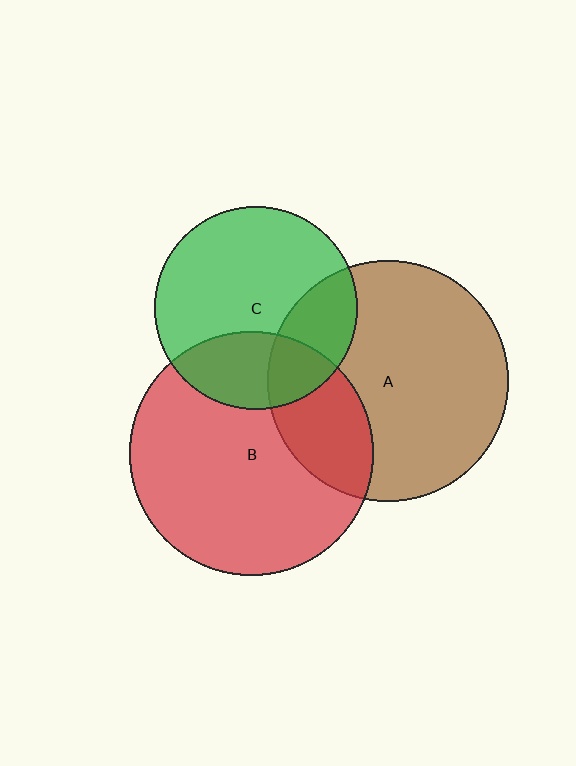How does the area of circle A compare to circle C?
Approximately 1.4 times.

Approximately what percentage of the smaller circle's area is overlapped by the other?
Approximately 30%.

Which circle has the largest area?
Circle B (red).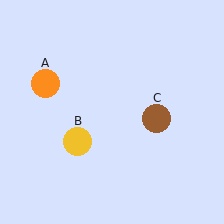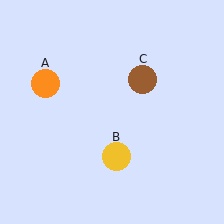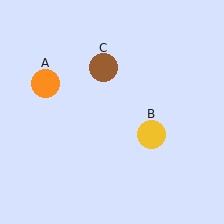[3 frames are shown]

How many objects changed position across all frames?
2 objects changed position: yellow circle (object B), brown circle (object C).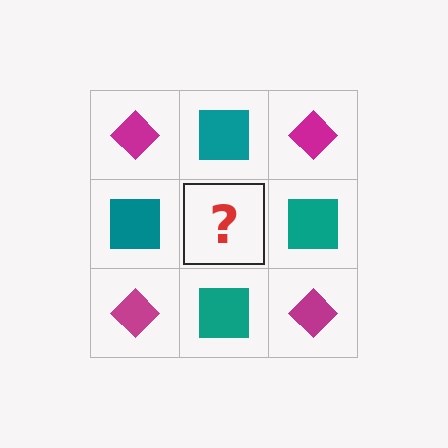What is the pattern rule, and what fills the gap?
The rule is that it alternates magenta diamond and teal square in a checkerboard pattern. The gap should be filled with a magenta diamond.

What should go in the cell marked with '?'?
The missing cell should contain a magenta diamond.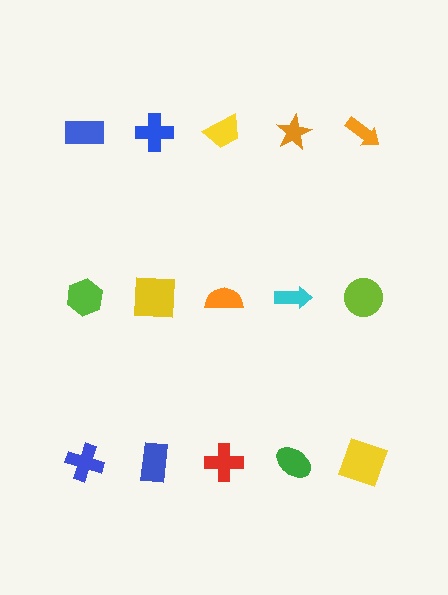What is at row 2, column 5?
A lime circle.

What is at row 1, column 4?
An orange star.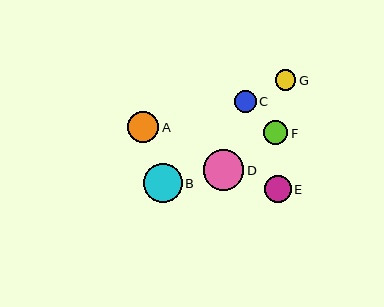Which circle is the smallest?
Circle G is the smallest with a size of approximately 20 pixels.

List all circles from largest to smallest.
From largest to smallest: D, B, A, E, F, C, G.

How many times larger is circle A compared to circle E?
Circle A is approximately 1.2 times the size of circle E.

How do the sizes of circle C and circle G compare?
Circle C and circle G are approximately the same size.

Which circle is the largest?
Circle D is the largest with a size of approximately 41 pixels.